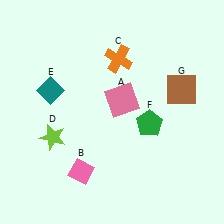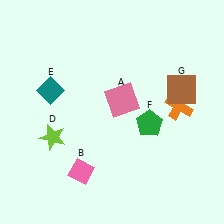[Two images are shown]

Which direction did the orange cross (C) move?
The orange cross (C) moved right.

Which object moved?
The orange cross (C) moved right.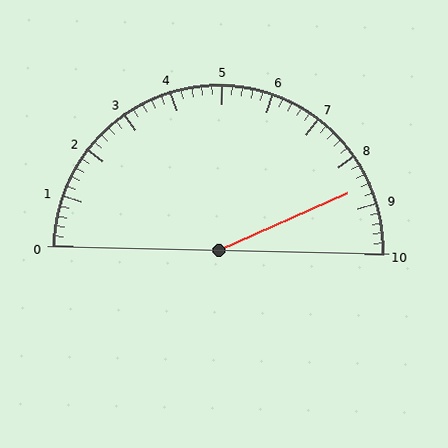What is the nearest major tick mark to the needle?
The nearest major tick mark is 9.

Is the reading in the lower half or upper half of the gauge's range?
The reading is in the upper half of the range (0 to 10).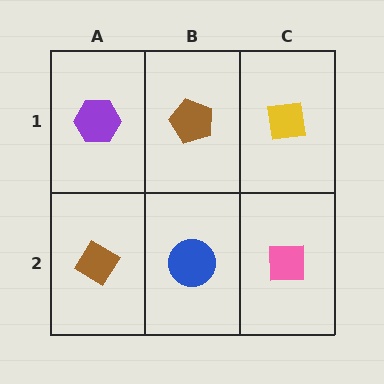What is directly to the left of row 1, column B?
A purple hexagon.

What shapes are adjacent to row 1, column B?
A blue circle (row 2, column B), a purple hexagon (row 1, column A), a yellow square (row 1, column C).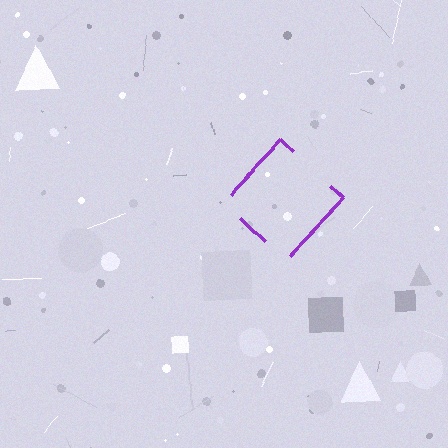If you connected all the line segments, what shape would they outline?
They would outline a diamond.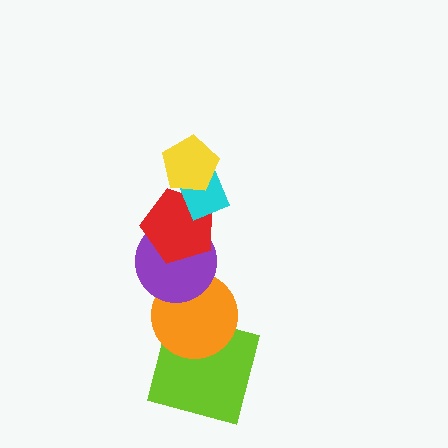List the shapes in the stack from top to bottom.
From top to bottom: the yellow pentagon, the cyan rectangle, the red pentagon, the purple circle, the orange circle, the lime square.